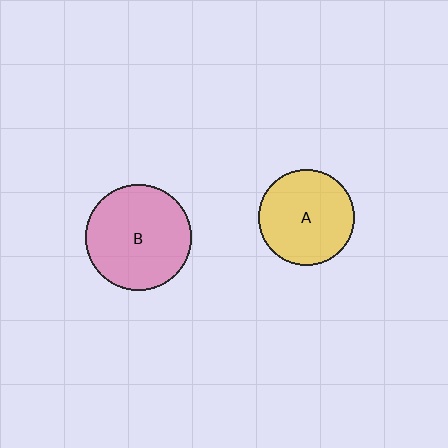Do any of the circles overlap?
No, none of the circles overlap.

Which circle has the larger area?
Circle B (pink).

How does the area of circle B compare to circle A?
Approximately 1.2 times.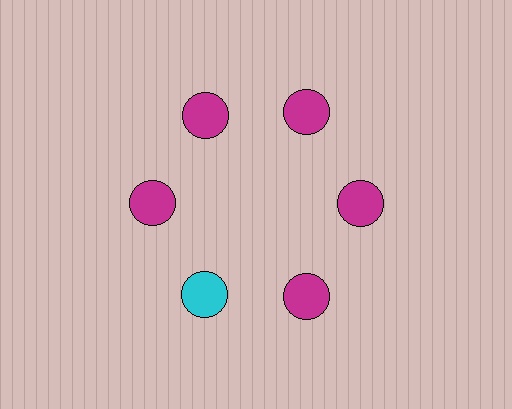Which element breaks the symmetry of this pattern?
The cyan circle at roughly the 7 o'clock position breaks the symmetry. All other shapes are magenta circles.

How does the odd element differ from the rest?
It has a different color: cyan instead of magenta.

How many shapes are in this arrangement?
There are 6 shapes arranged in a ring pattern.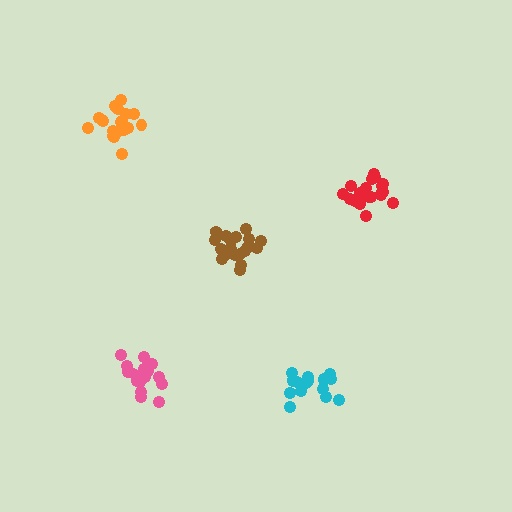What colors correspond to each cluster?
The clusters are colored: brown, pink, cyan, red, orange.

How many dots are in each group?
Group 1: 20 dots, Group 2: 17 dots, Group 3: 18 dots, Group 4: 20 dots, Group 5: 20 dots (95 total).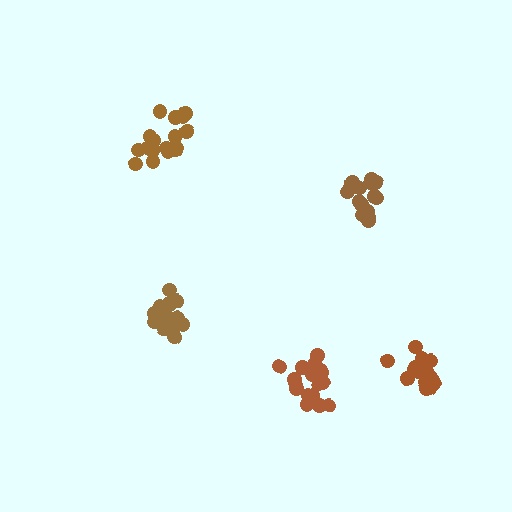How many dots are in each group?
Group 1: 20 dots, Group 2: 15 dots, Group 3: 18 dots, Group 4: 21 dots, Group 5: 18 dots (92 total).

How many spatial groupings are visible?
There are 5 spatial groupings.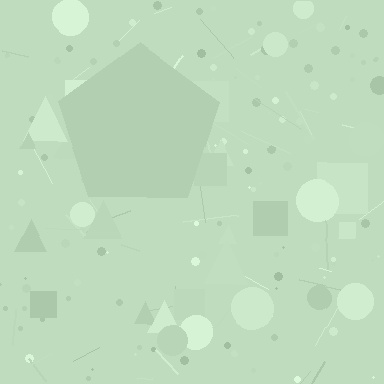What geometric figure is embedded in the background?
A pentagon is embedded in the background.